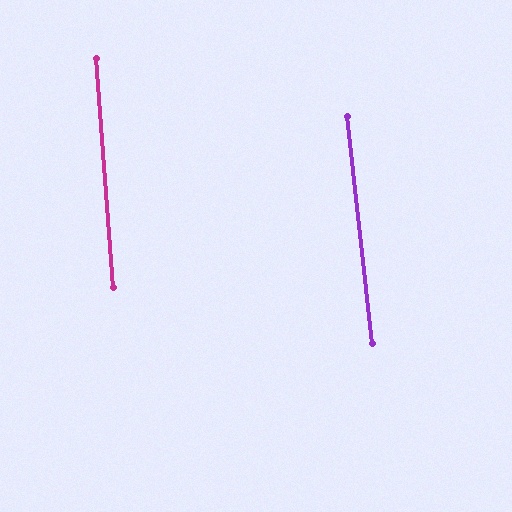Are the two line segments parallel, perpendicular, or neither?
Parallel — their directions differ by only 2.0°.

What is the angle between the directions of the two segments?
Approximately 2 degrees.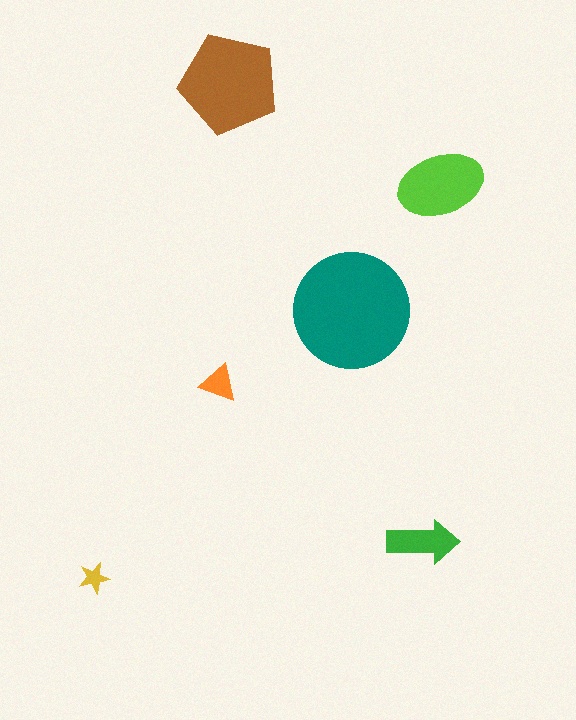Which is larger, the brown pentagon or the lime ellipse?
The brown pentagon.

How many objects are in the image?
There are 6 objects in the image.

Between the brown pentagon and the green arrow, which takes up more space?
The brown pentagon.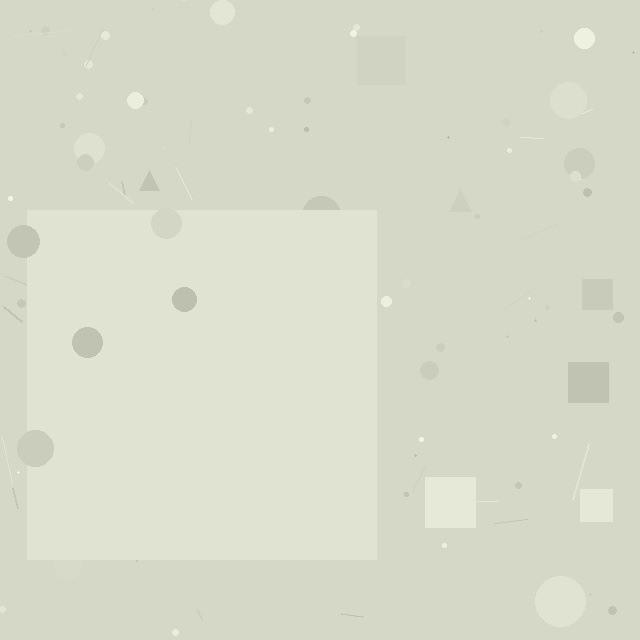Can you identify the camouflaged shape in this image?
The camouflaged shape is a square.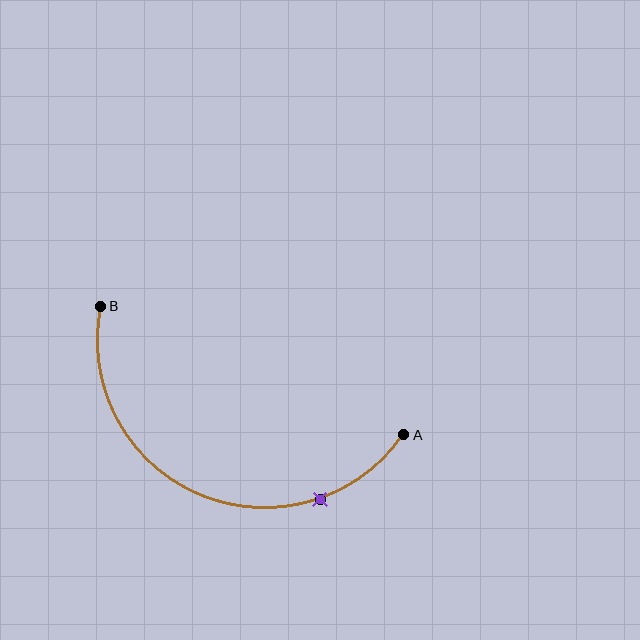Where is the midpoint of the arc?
The arc midpoint is the point on the curve farthest from the straight line joining A and B. It sits below that line.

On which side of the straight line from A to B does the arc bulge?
The arc bulges below the straight line connecting A and B.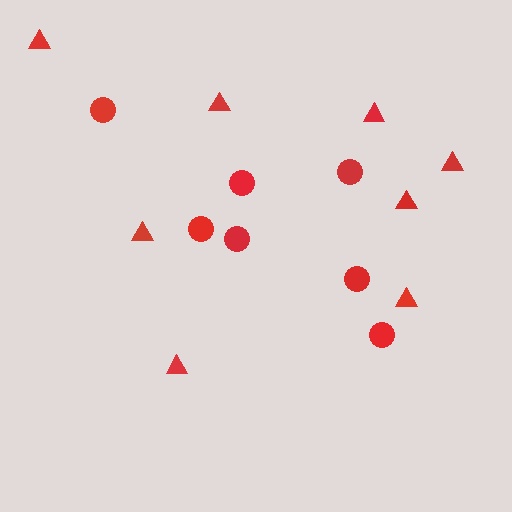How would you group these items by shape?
There are 2 groups: one group of triangles (8) and one group of circles (7).